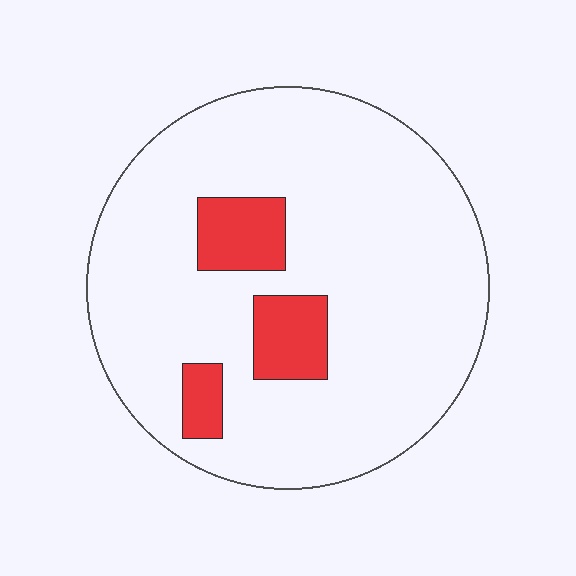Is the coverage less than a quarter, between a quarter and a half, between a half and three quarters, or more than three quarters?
Less than a quarter.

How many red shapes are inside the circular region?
3.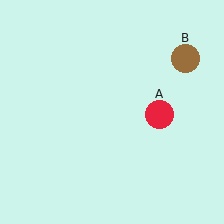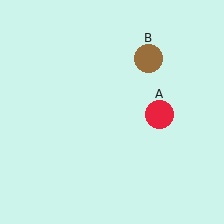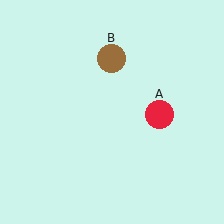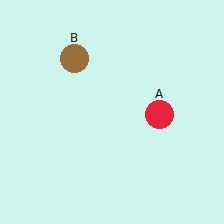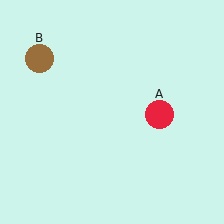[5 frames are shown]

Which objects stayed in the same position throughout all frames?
Red circle (object A) remained stationary.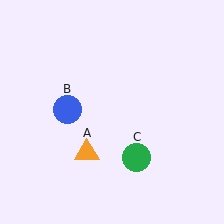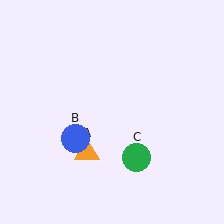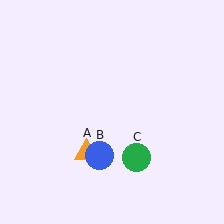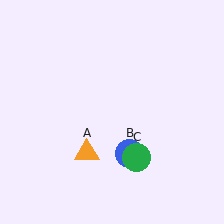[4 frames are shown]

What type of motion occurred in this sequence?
The blue circle (object B) rotated counterclockwise around the center of the scene.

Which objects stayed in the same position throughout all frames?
Orange triangle (object A) and green circle (object C) remained stationary.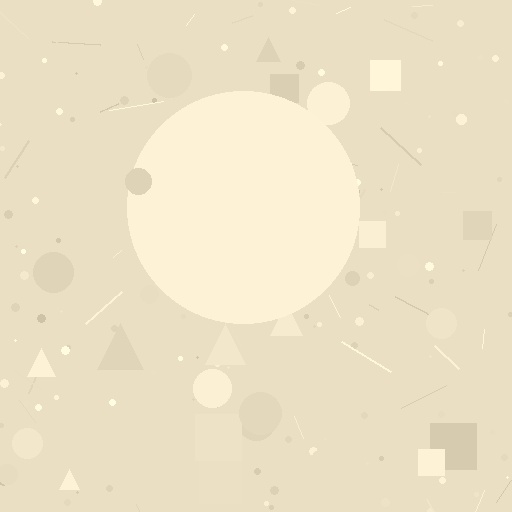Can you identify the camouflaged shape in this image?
The camouflaged shape is a circle.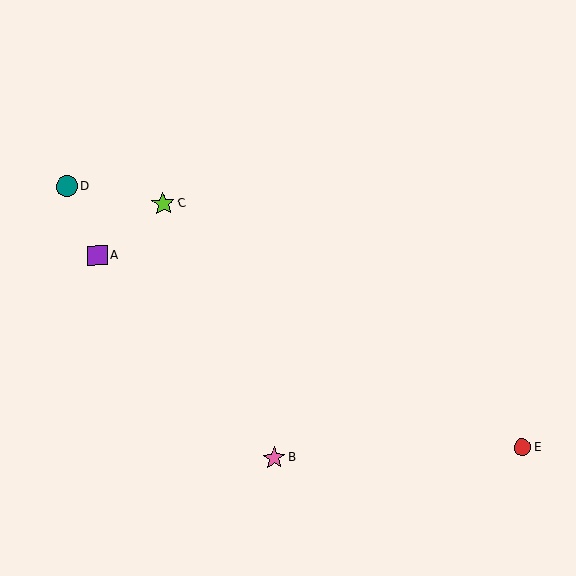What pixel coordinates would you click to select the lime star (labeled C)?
Click at (163, 204) to select the lime star C.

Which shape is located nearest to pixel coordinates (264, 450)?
The pink star (labeled B) at (274, 458) is nearest to that location.